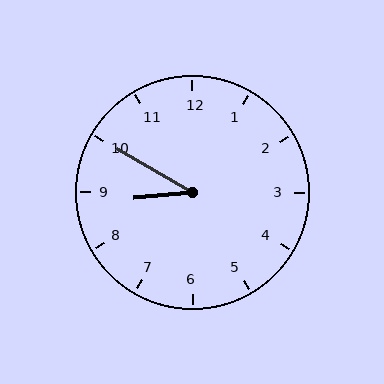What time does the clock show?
8:50.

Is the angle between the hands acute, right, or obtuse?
It is acute.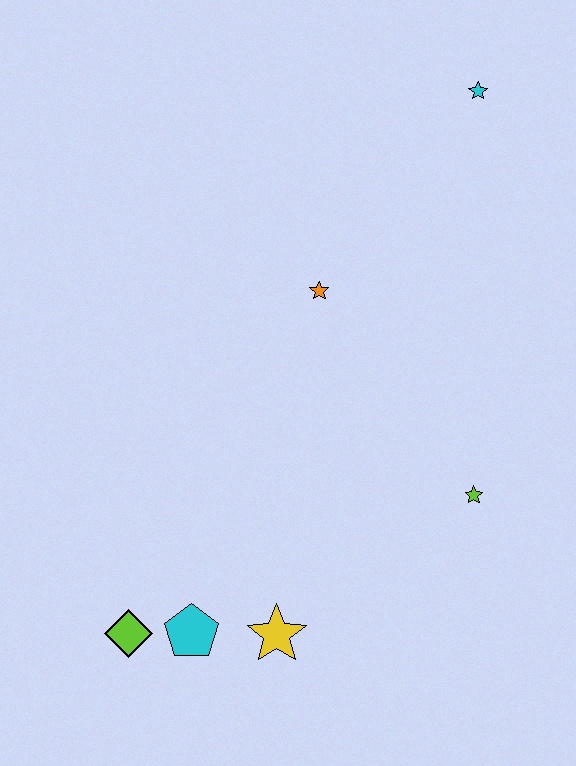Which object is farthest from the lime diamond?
The cyan star is farthest from the lime diamond.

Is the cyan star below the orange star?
No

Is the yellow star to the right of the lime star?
No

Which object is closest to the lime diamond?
The cyan pentagon is closest to the lime diamond.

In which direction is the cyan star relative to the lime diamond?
The cyan star is above the lime diamond.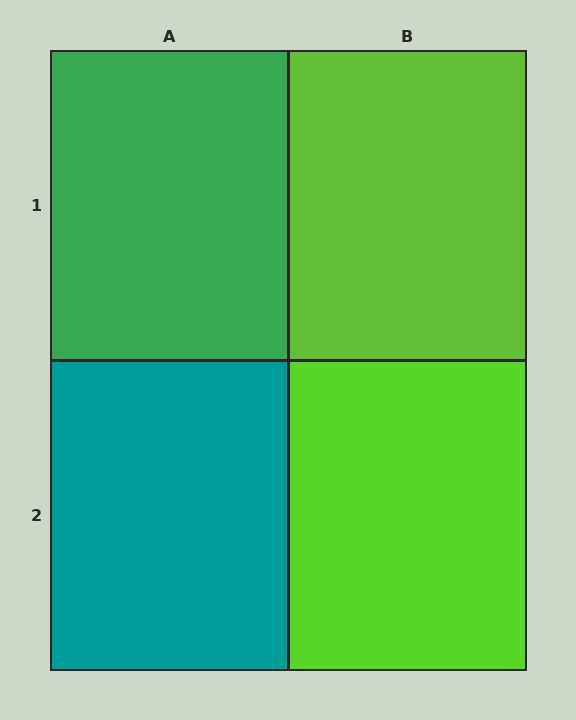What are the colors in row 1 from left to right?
Green, lime.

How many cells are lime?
2 cells are lime.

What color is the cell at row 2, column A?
Teal.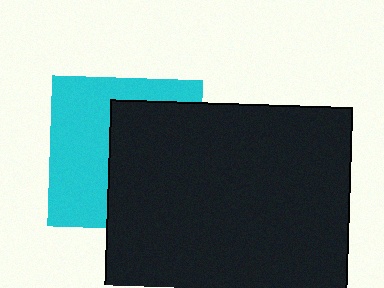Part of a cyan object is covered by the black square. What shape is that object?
It is a square.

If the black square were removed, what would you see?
You would see the complete cyan square.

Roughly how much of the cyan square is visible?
About half of it is visible (roughly 48%).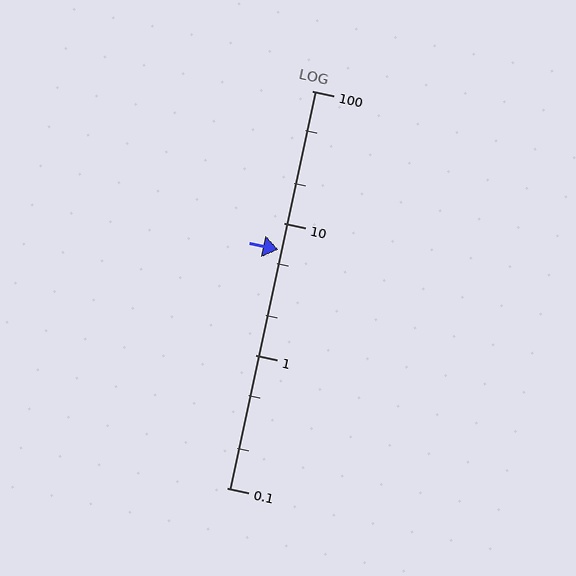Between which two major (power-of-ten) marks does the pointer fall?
The pointer is between 1 and 10.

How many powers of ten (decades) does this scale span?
The scale spans 3 decades, from 0.1 to 100.